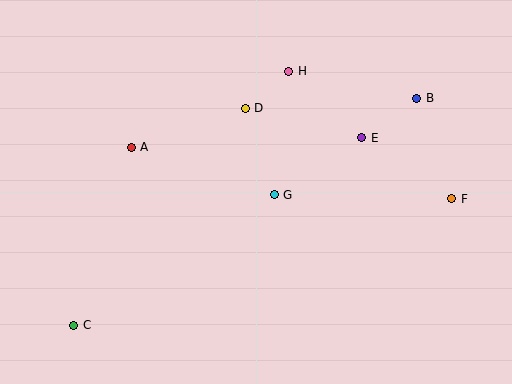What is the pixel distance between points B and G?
The distance between B and G is 172 pixels.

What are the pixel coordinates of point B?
Point B is at (417, 98).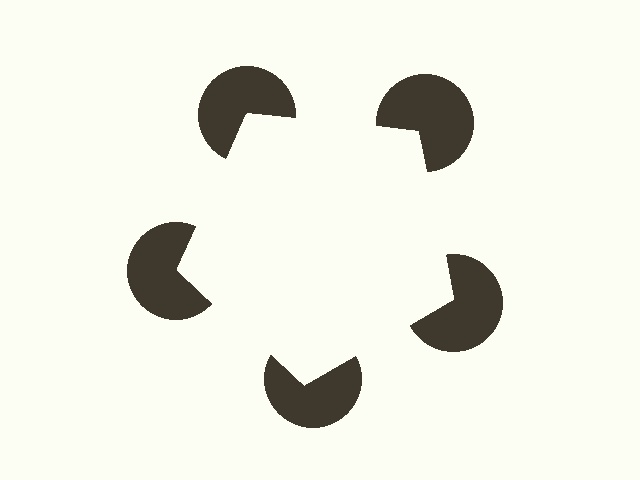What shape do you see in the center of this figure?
An illusory pentagon — its edges are inferred from the aligned wedge cuts in the pac-man discs, not physically drawn.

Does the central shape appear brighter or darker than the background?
It typically appears slightly brighter than the background, even though no actual brightness change is drawn.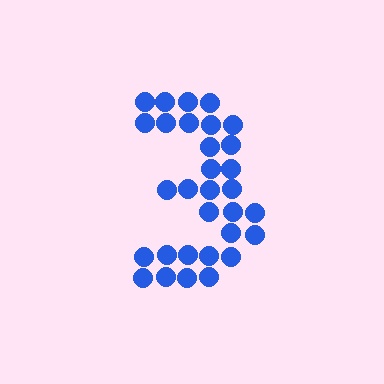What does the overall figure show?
The overall figure shows the digit 3.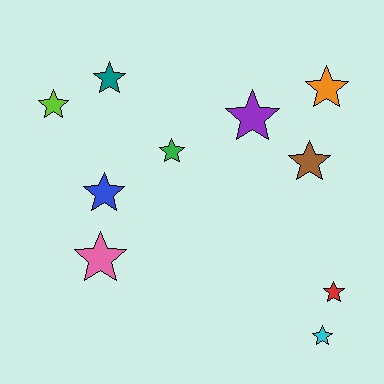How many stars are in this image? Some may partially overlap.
There are 10 stars.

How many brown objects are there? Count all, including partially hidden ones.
There is 1 brown object.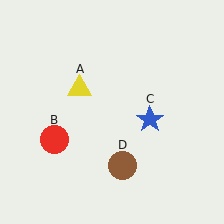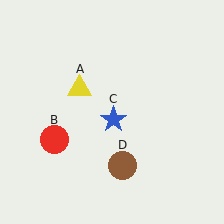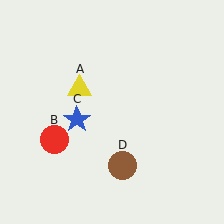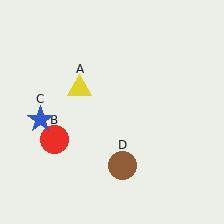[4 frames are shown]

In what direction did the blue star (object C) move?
The blue star (object C) moved left.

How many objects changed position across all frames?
1 object changed position: blue star (object C).